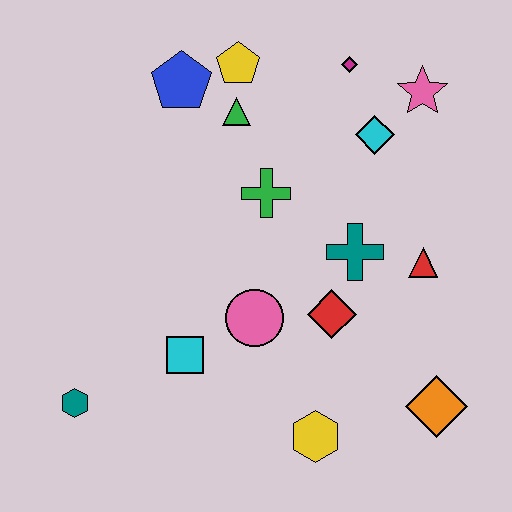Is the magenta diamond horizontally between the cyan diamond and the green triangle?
Yes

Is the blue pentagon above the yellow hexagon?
Yes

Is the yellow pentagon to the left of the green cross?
Yes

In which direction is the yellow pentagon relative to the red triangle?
The yellow pentagon is above the red triangle.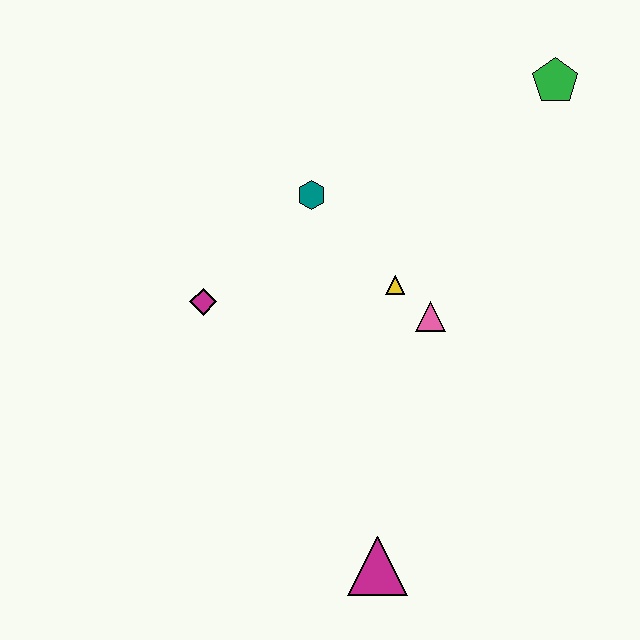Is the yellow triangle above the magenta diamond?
Yes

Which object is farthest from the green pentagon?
The magenta triangle is farthest from the green pentagon.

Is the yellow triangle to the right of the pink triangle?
No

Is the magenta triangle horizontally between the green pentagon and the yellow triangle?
No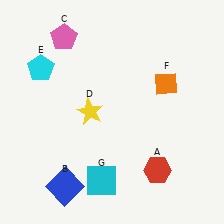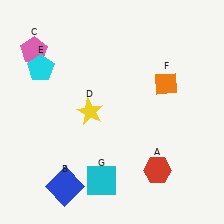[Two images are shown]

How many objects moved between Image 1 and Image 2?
1 object moved between the two images.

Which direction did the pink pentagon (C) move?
The pink pentagon (C) moved left.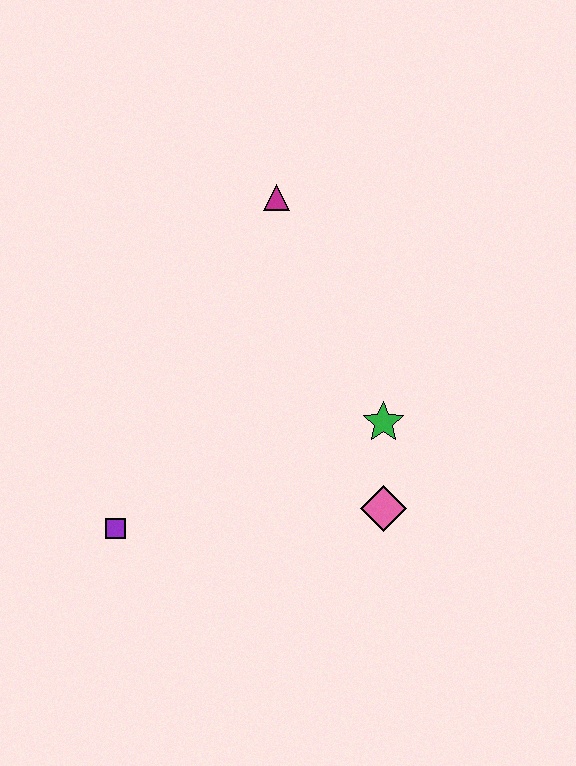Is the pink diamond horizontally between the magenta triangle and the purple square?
No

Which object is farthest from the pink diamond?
The magenta triangle is farthest from the pink diamond.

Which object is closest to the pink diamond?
The green star is closest to the pink diamond.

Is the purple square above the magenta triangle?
No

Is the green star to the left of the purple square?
No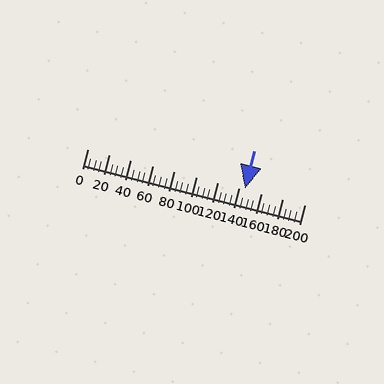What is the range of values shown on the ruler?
The ruler shows values from 0 to 200.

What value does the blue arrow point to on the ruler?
The blue arrow points to approximately 145.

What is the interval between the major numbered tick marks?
The major tick marks are spaced 20 units apart.